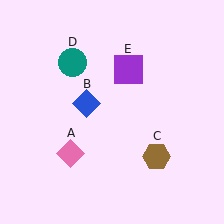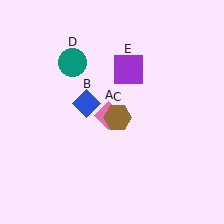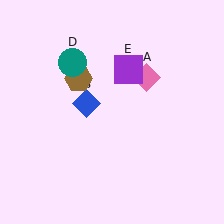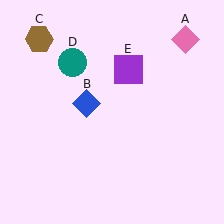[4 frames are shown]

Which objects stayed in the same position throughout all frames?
Blue diamond (object B) and teal circle (object D) and purple square (object E) remained stationary.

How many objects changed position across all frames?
2 objects changed position: pink diamond (object A), brown hexagon (object C).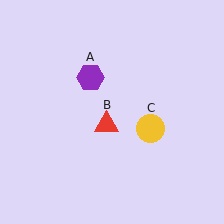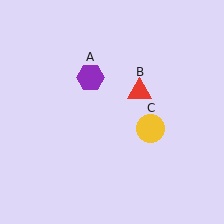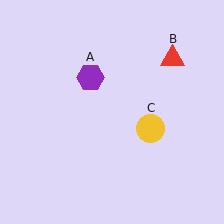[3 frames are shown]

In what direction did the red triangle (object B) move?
The red triangle (object B) moved up and to the right.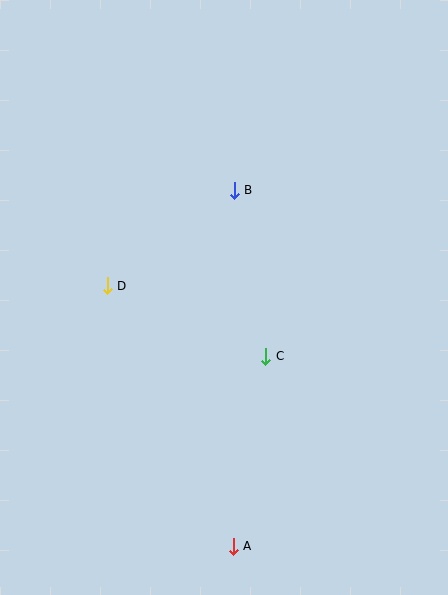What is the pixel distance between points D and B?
The distance between D and B is 159 pixels.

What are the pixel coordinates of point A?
Point A is at (233, 546).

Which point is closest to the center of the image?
Point C at (266, 356) is closest to the center.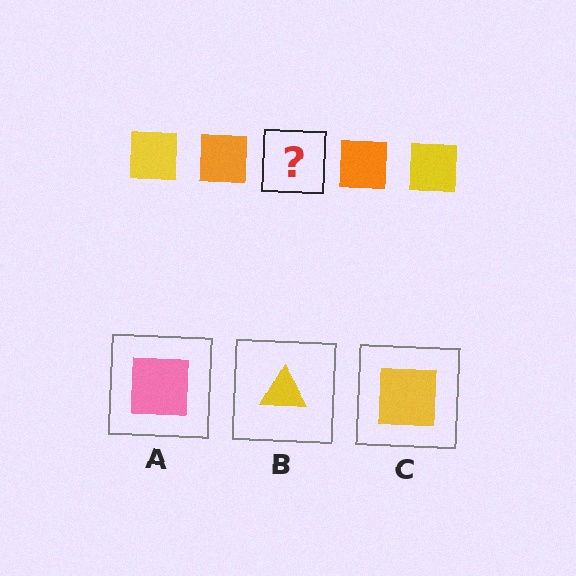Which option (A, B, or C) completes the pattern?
C.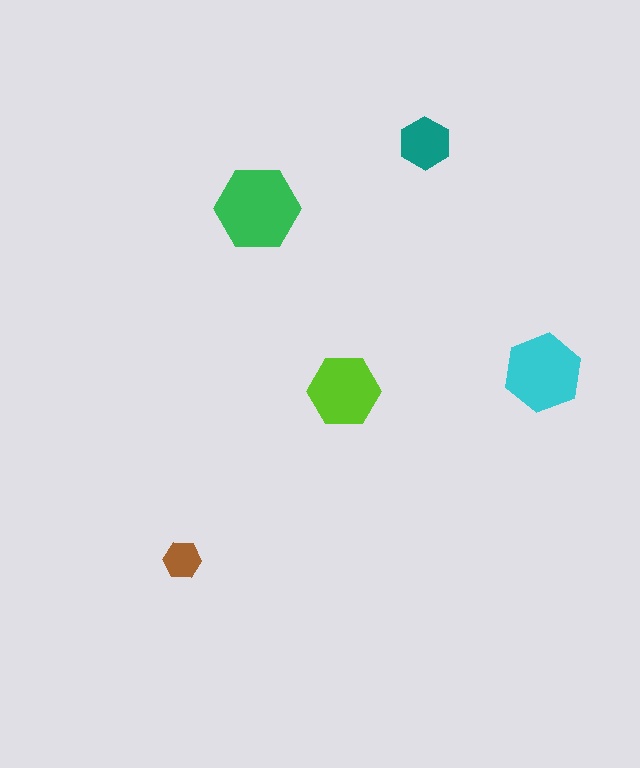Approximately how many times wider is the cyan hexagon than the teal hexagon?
About 1.5 times wider.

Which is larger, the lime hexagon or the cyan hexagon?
The cyan one.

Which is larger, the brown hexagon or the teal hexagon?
The teal one.